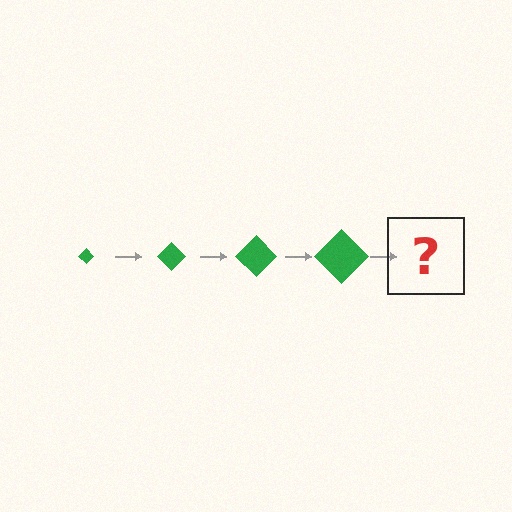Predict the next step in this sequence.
The next step is a green diamond, larger than the previous one.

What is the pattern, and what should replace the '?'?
The pattern is that the diamond gets progressively larger each step. The '?' should be a green diamond, larger than the previous one.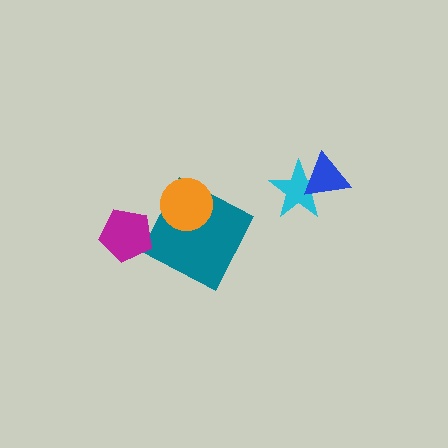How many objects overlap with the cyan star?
1 object overlaps with the cyan star.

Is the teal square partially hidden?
Yes, it is partially covered by another shape.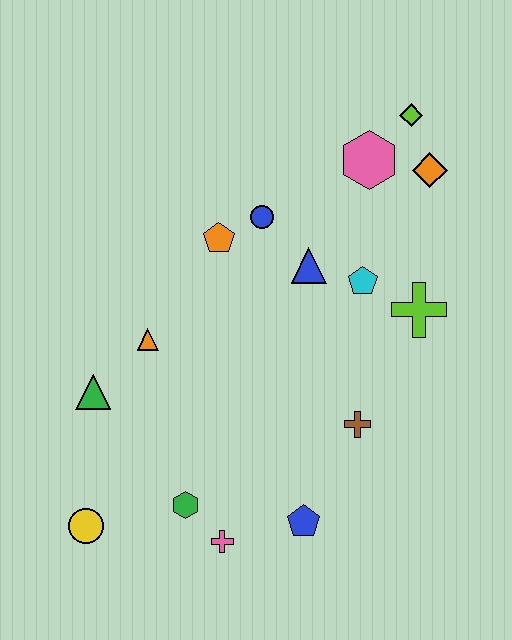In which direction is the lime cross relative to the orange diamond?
The lime cross is below the orange diamond.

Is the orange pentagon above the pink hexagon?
No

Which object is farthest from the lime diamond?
The yellow circle is farthest from the lime diamond.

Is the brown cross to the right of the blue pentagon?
Yes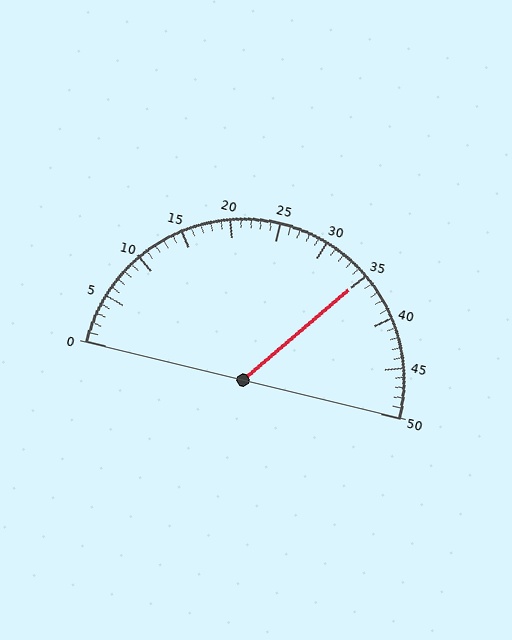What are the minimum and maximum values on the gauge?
The gauge ranges from 0 to 50.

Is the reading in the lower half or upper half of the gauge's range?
The reading is in the upper half of the range (0 to 50).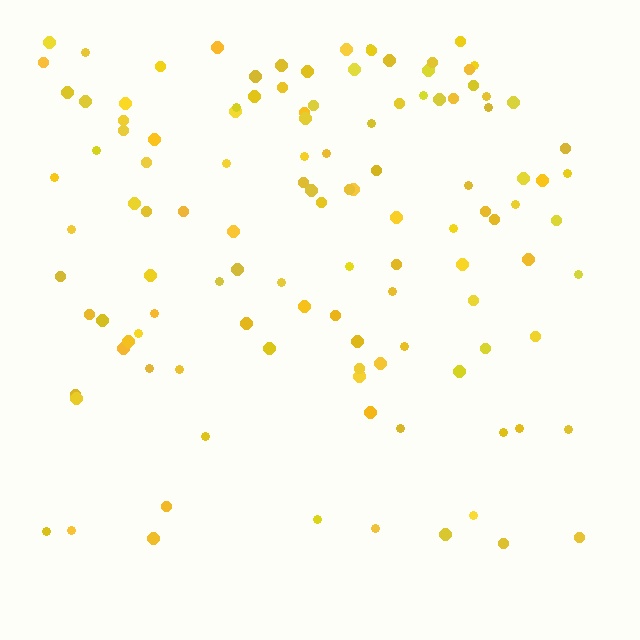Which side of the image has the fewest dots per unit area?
The bottom.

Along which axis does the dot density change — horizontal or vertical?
Vertical.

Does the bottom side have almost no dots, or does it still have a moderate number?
Still a moderate number, just noticeably fewer than the top.